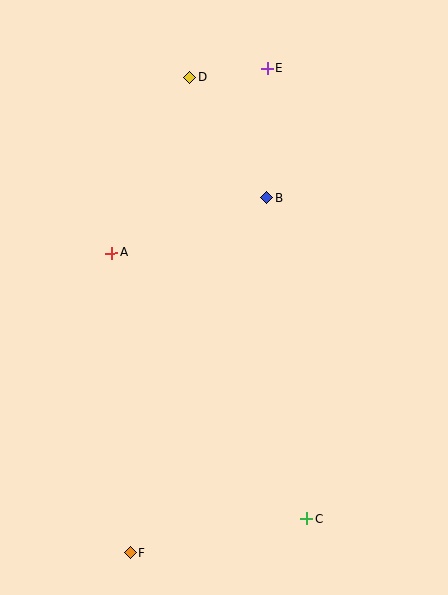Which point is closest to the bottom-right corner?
Point C is closest to the bottom-right corner.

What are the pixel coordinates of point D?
Point D is at (190, 77).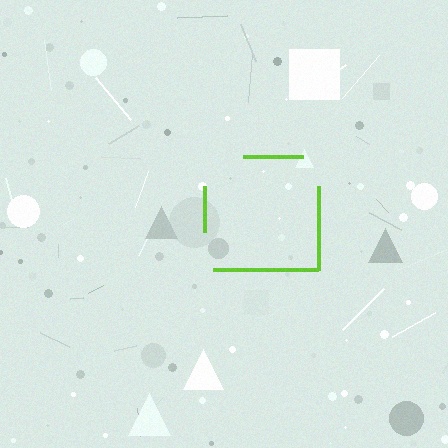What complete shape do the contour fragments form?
The contour fragments form a square.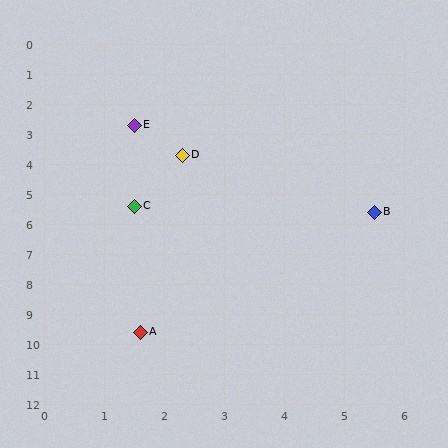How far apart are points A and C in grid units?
Points A and C are about 4.2 grid units apart.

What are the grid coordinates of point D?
Point D is at approximately (2.3, 3.7).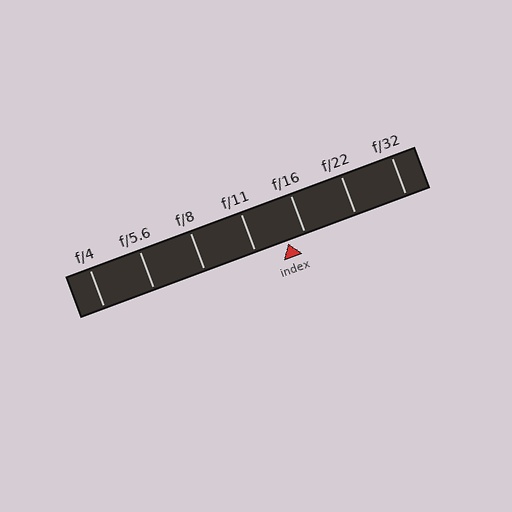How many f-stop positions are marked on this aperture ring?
There are 7 f-stop positions marked.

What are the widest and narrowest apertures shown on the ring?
The widest aperture shown is f/4 and the narrowest is f/32.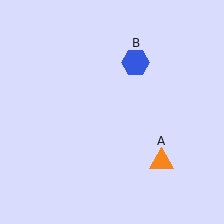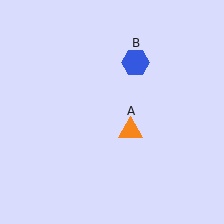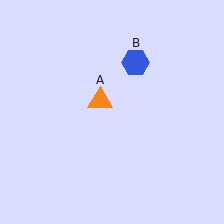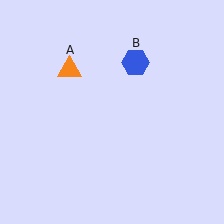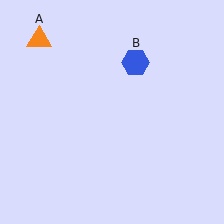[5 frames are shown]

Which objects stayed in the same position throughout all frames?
Blue hexagon (object B) remained stationary.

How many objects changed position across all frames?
1 object changed position: orange triangle (object A).